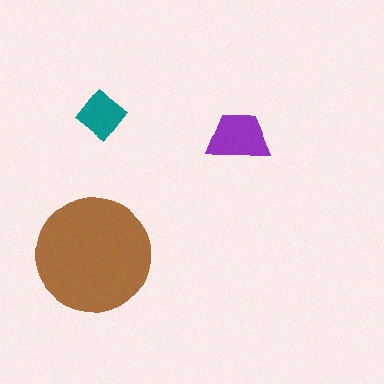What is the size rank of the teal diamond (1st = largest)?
3rd.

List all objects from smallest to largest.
The teal diamond, the purple trapezoid, the brown circle.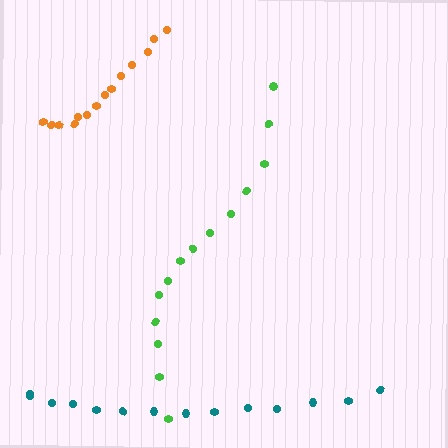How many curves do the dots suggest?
There are 3 distinct paths.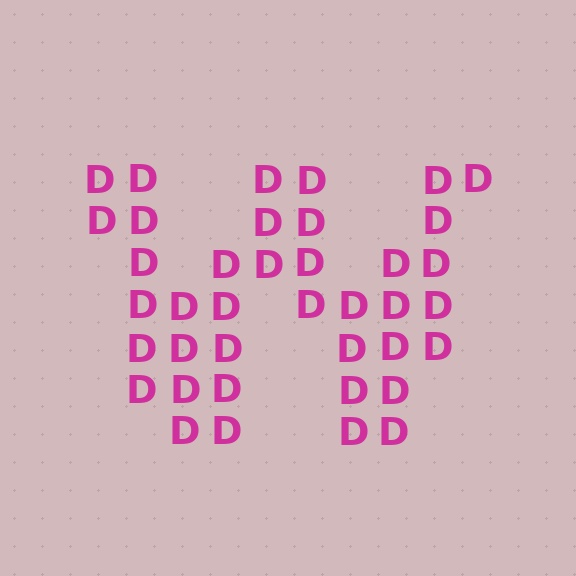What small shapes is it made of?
It is made of small letter D's.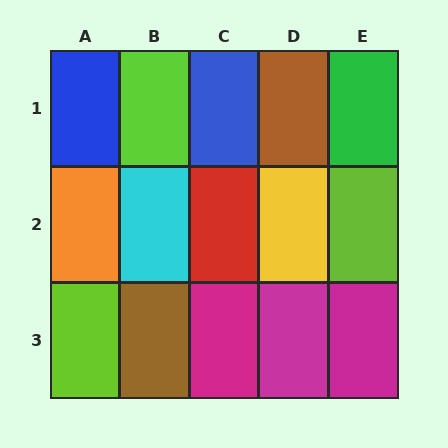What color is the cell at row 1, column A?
Blue.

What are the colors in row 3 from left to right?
Lime, brown, magenta, magenta, magenta.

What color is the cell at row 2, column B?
Cyan.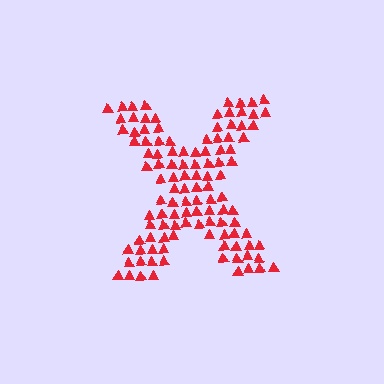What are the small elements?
The small elements are triangles.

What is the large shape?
The large shape is the letter X.